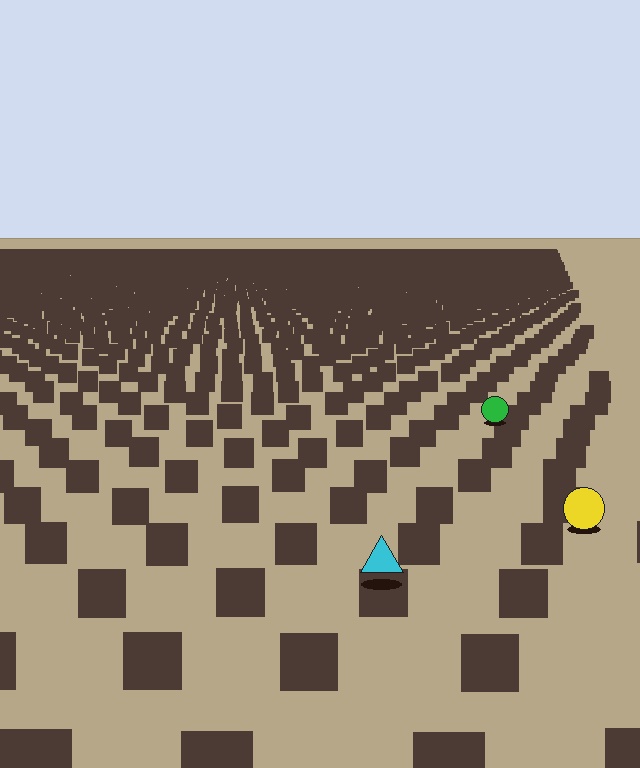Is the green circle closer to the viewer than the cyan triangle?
No. The cyan triangle is closer — you can tell from the texture gradient: the ground texture is coarser near it.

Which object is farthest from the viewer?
The green circle is farthest from the viewer. It appears smaller and the ground texture around it is denser.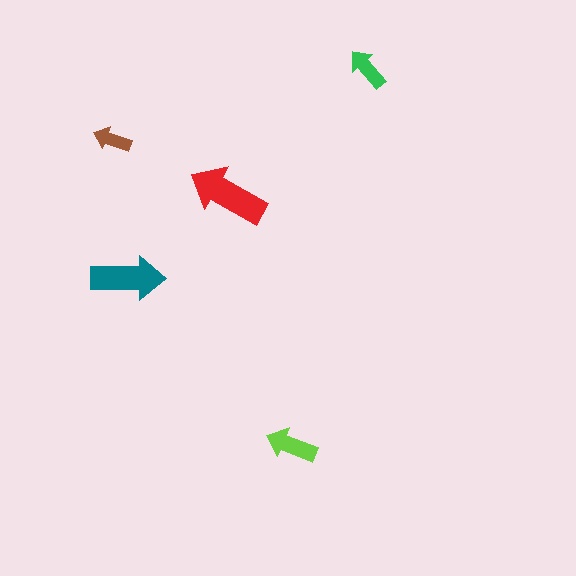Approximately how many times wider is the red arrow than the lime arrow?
About 1.5 times wider.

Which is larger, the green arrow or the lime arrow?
The lime one.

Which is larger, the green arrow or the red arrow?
The red one.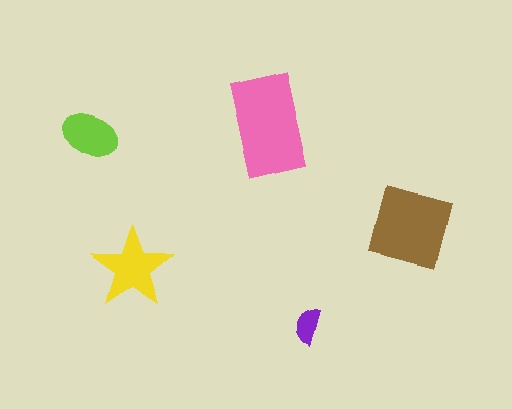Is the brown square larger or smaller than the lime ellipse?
Larger.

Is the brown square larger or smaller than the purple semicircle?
Larger.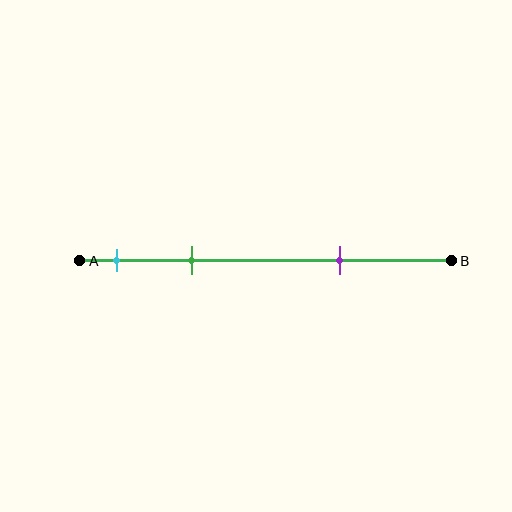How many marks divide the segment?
There are 3 marks dividing the segment.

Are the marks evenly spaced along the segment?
No, the marks are not evenly spaced.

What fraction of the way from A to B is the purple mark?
The purple mark is approximately 70% (0.7) of the way from A to B.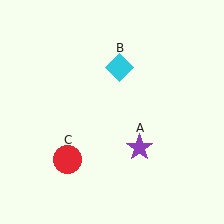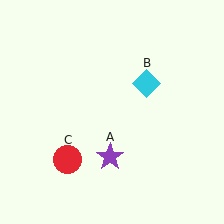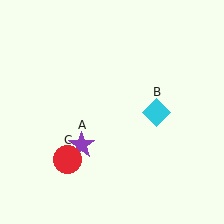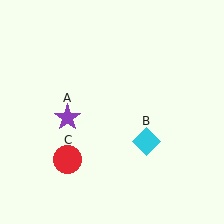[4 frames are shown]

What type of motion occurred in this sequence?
The purple star (object A), cyan diamond (object B) rotated clockwise around the center of the scene.